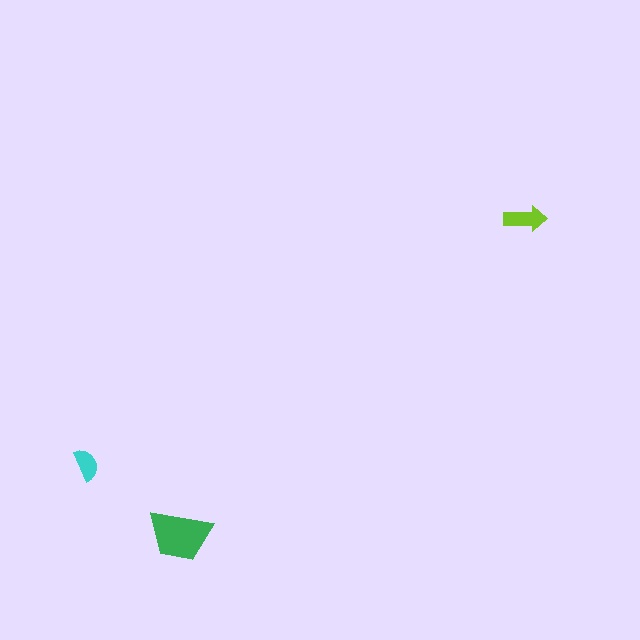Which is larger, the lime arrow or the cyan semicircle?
The lime arrow.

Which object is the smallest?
The cyan semicircle.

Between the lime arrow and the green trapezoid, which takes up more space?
The green trapezoid.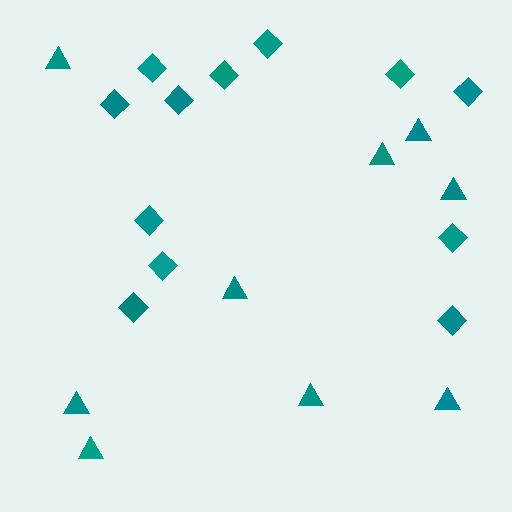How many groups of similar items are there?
There are 2 groups: one group of triangles (9) and one group of diamonds (12).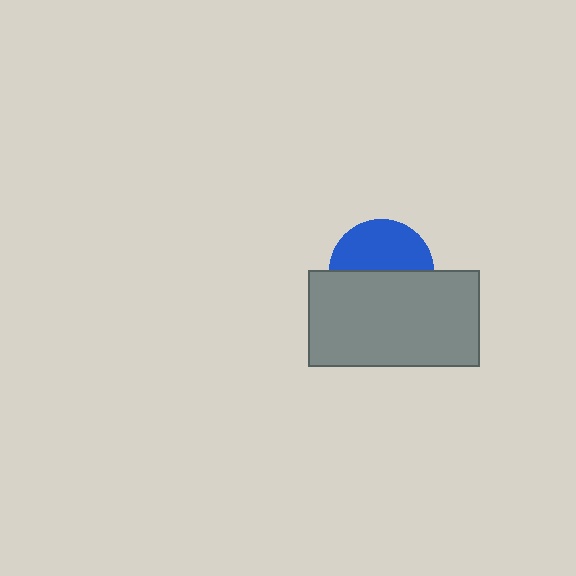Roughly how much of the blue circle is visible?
About half of it is visible (roughly 48%).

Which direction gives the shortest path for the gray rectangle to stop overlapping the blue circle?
Moving down gives the shortest separation.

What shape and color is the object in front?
The object in front is a gray rectangle.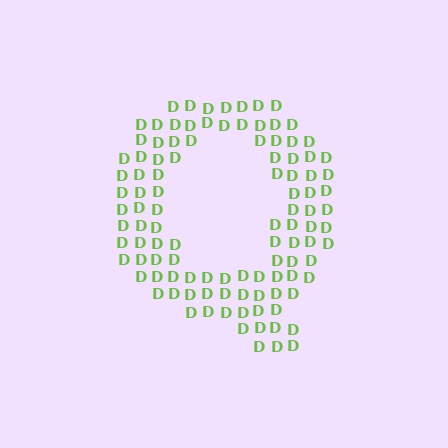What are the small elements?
The small elements are letter D's.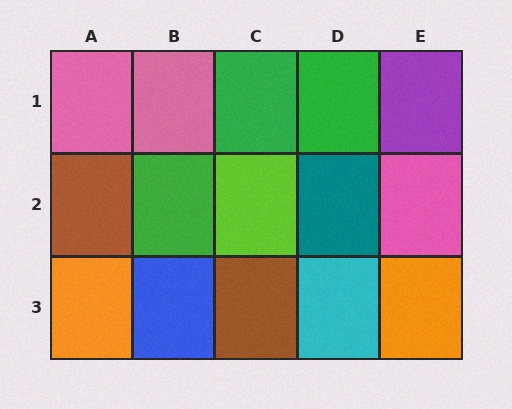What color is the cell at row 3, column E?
Orange.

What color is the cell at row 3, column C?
Brown.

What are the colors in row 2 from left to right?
Brown, green, lime, teal, pink.